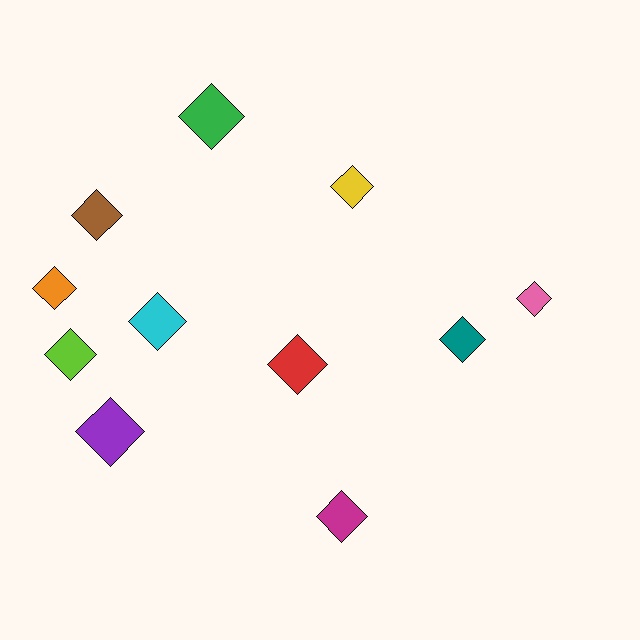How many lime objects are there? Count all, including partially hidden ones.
There is 1 lime object.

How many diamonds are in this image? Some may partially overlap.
There are 11 diamonds.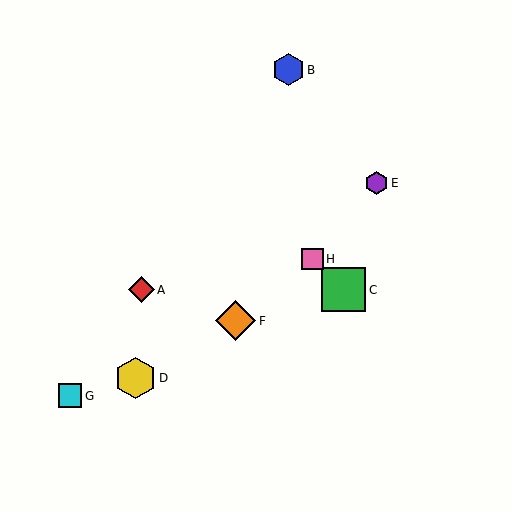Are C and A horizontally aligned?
Yes, both are at y≈290.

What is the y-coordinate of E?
Object E is at y≈183.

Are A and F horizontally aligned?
No, A is at y≈290 and F is at y≈321.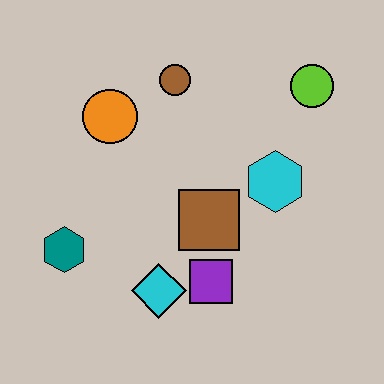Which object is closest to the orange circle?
The brown circle is closest to the orange circle.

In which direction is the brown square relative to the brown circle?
The brown square is below the brown circle.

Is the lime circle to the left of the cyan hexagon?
No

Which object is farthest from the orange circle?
The lime circle is farthest from the orange circle.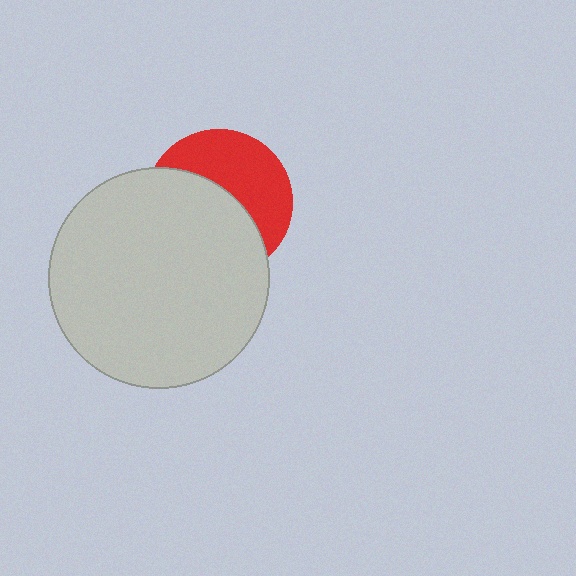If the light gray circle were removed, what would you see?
You would see the complete red circle.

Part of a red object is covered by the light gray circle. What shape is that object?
It is a circle.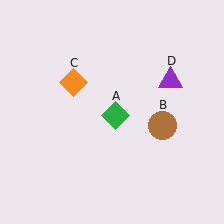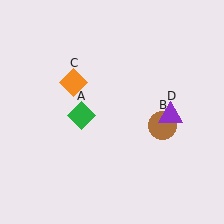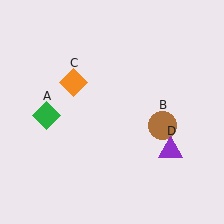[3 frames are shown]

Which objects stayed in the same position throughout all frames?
Brown circle (object B) and orange diamond (object C) remained stationary.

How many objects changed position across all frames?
2 objects changed position: green diamond (object A), purple triangle (object D).